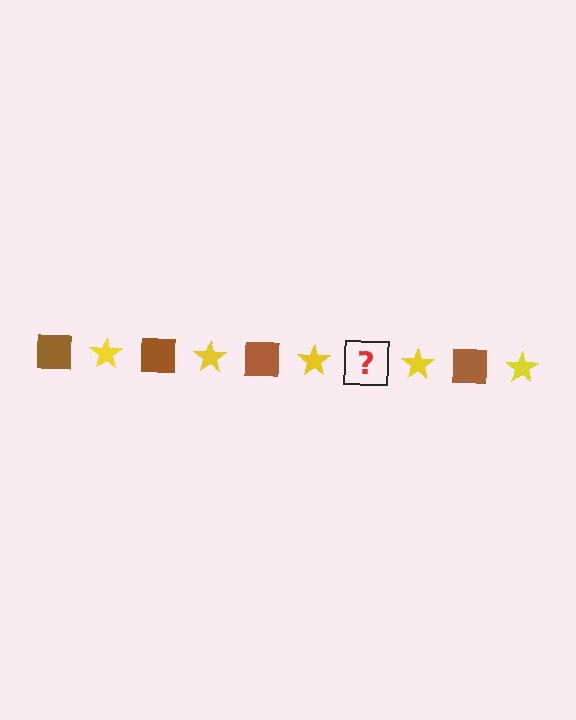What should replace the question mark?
The question mark should be replaced with a brown square.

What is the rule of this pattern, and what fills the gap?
The rule is that the pattern alternates between brown square and yellow star. The gap should be filled with a brown square.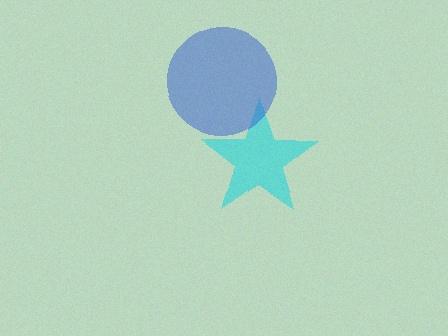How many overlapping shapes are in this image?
There are 2 overlapping shapes in the image.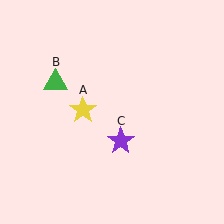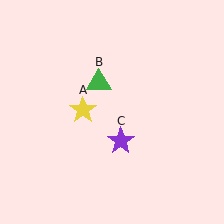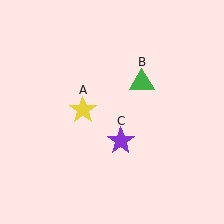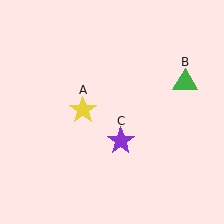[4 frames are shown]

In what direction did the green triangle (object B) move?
The green triangle (object B) moved right.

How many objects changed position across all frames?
1 object changed position: green triangle (object B).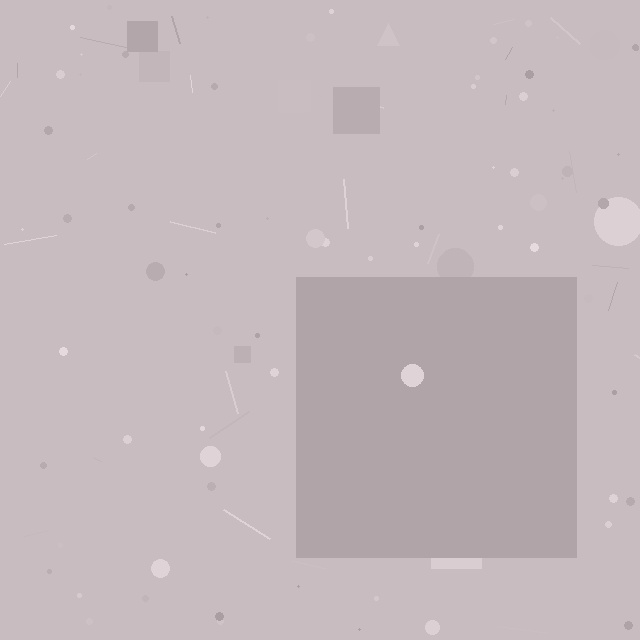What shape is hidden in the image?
A square is hidden in the image.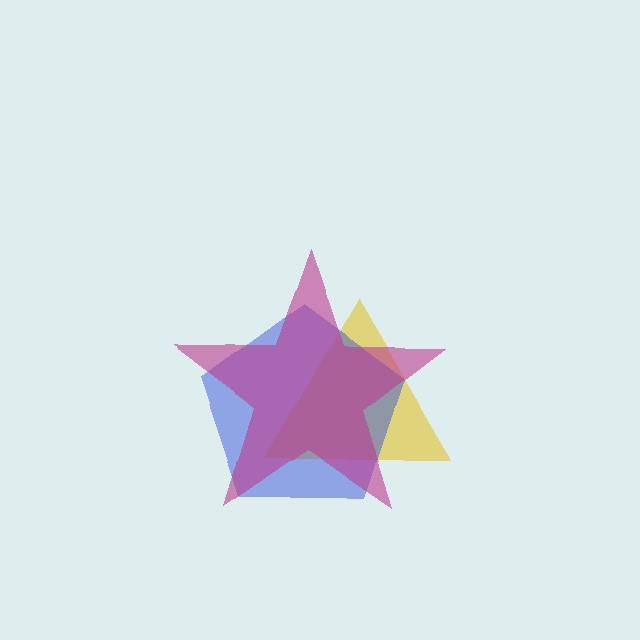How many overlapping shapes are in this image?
There are 3 overlapping shapes in the image.